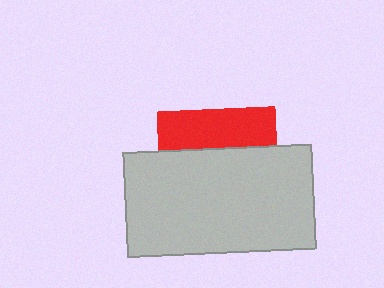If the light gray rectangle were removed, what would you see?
You would see the complete red square.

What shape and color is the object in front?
The object in front is a light gray rectangle.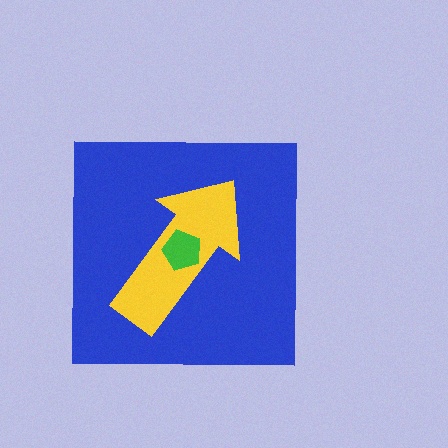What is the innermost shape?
The green pentagon.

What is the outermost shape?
The blue square.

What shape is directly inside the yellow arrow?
The green pentagon.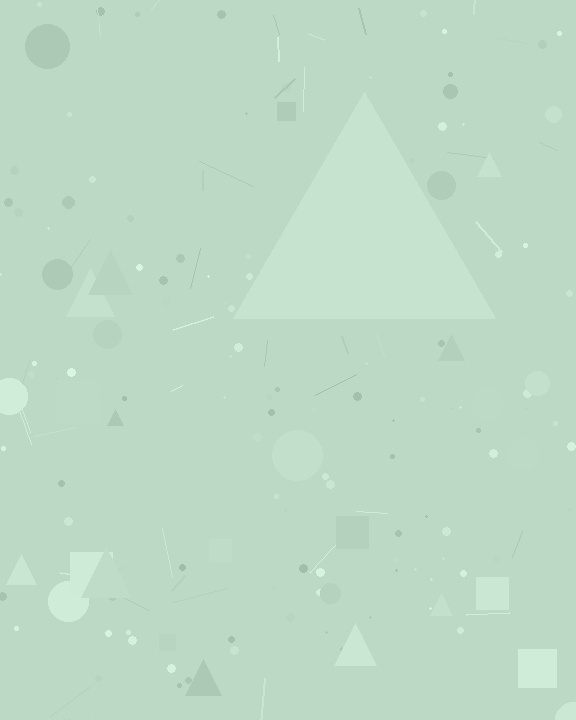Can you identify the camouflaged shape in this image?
The camouflaged shape is a triangle.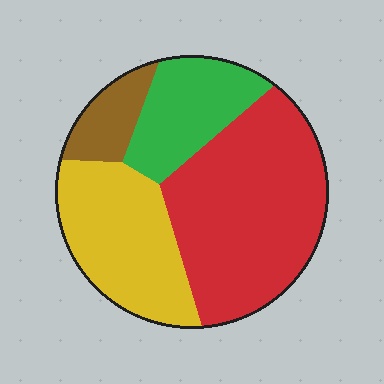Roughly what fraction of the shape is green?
Green covers 18% of the shape.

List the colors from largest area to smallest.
From largest to smallest: red, yellow, green, brown.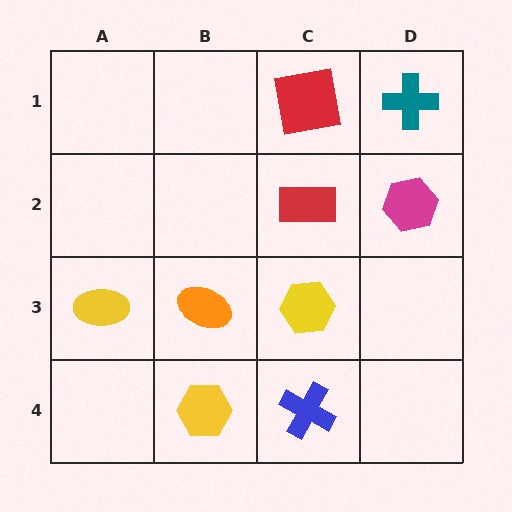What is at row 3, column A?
A yellow ellipse.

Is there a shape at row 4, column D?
No, that cell is empty.